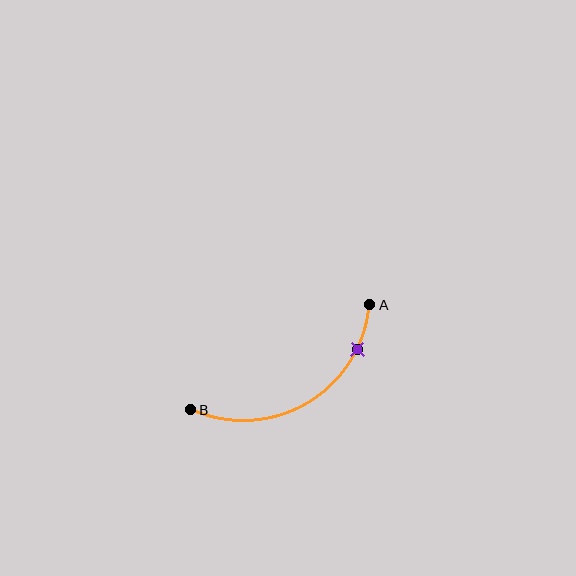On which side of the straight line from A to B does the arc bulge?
The arc bulges below the straight line connecting A and B.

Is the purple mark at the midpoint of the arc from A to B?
No. The purple mark lies on the arc but is closer to endpoint A. The arc midpoint would be at the point on the curve equidistant along the arc from both A and B.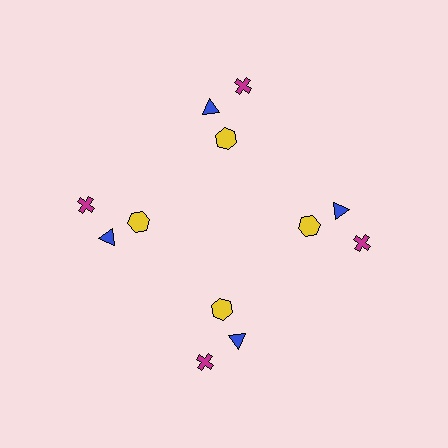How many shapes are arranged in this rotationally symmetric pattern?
There are 12 shapes, arranged in 4 groups of 3.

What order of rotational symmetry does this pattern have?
This pattern has 4-fold rotational symmetry.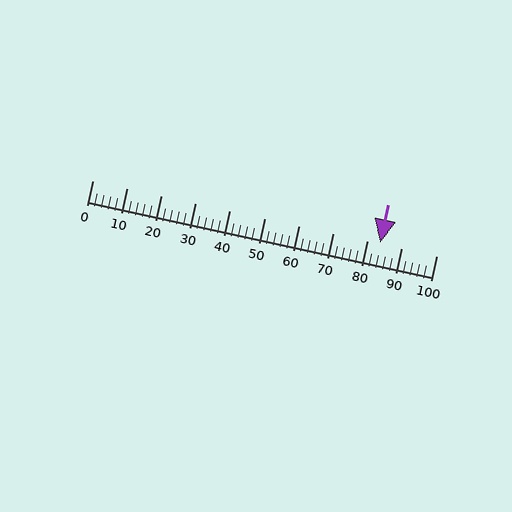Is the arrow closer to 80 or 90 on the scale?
The arrow is closer to 80.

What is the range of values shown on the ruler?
The ruler shows values from 0 to 100.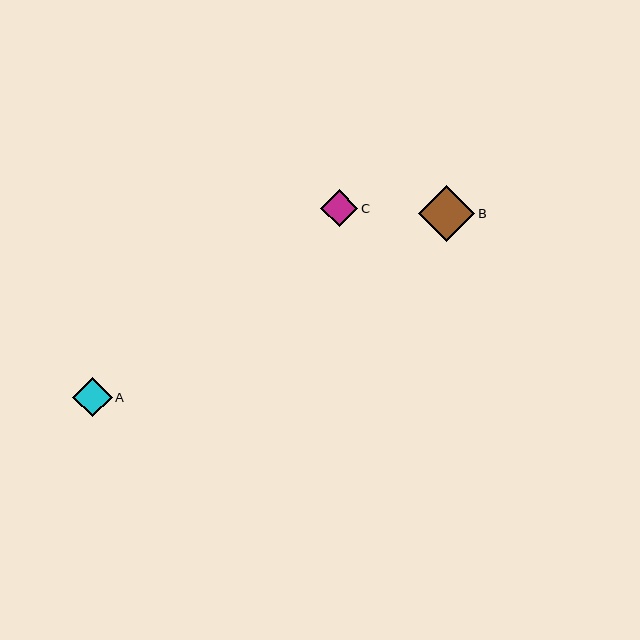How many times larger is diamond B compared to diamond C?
Diamond B is approximately 1.5 times the size of diamond C.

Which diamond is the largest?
Diamond B is the largest with a size of approximately 56 pixels.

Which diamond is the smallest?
Diamond C is the smallest with a size of approximately 37 pixels.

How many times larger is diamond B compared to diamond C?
Diamond B is approximately 1.5 times the size of diamond C.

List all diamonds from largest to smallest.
From largest to smallest: B, A, C.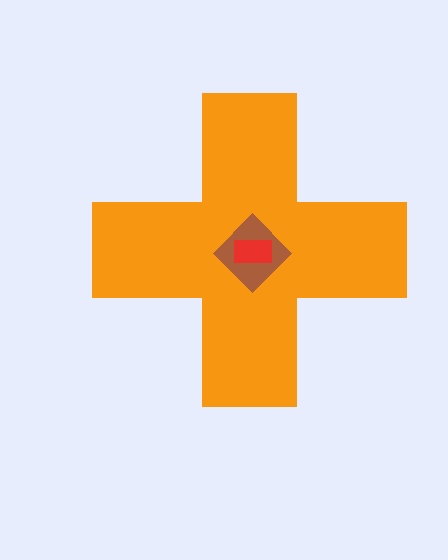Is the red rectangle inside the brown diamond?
Yes.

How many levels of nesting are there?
3.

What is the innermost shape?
The red rectangle.